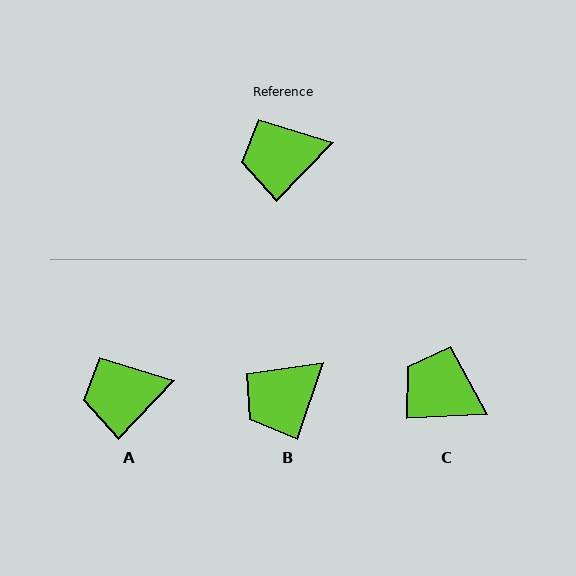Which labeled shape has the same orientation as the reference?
A.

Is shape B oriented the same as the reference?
No, it is off by about 25 degrees.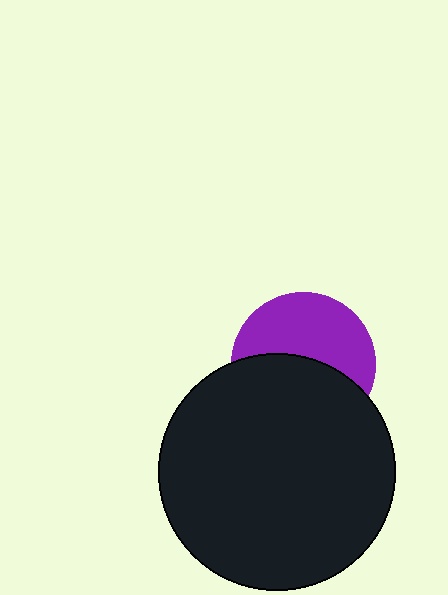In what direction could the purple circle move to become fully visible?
The purple circle could move up. That would shift it out from behind the black circle entirely.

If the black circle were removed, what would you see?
You would see the complete purple circle.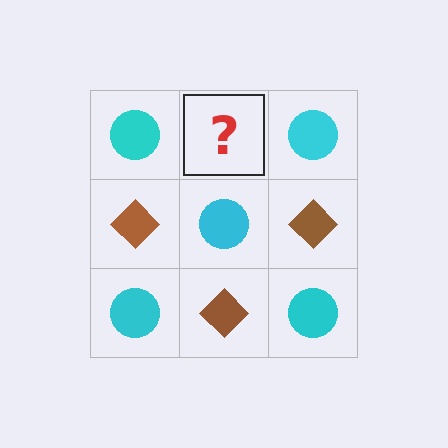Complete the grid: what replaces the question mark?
The question mark should be replaced with a brown diamond.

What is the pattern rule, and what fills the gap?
The rule is that it alternates cyan circle and brown diamond in a checkerboard pattern. The gap should be filled with a brown diamond.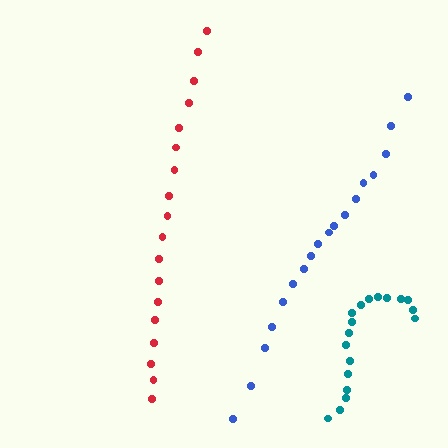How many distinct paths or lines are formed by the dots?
There are 3 distinct paths.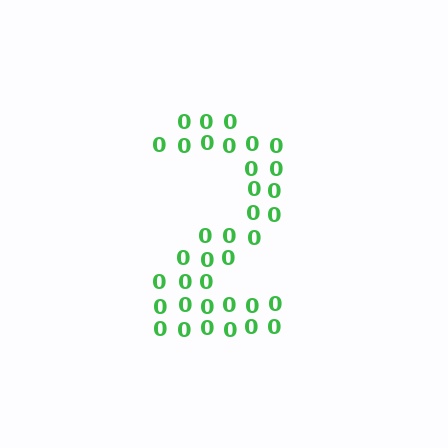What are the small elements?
The small elements are digit 0's.